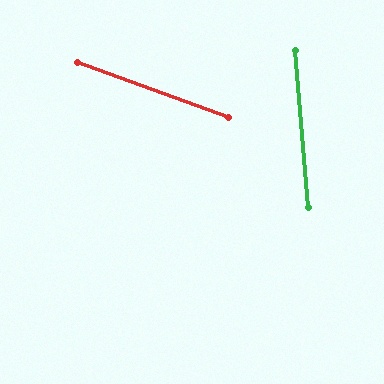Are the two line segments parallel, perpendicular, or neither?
Neither parallel nor perpendicular — they differ by about 65°.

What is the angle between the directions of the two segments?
Approximately 65 degrees.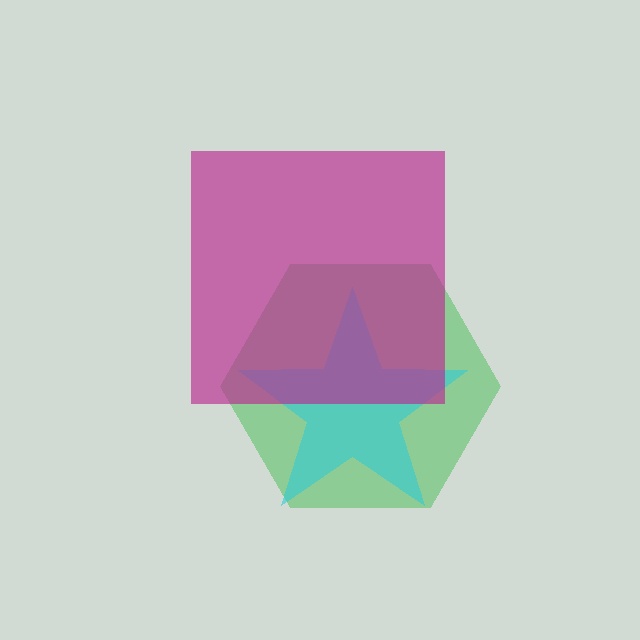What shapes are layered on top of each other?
The layered shapes are: a green hexagon, a cyan star, a magenta square.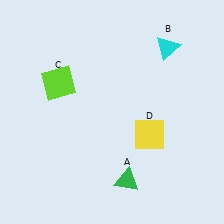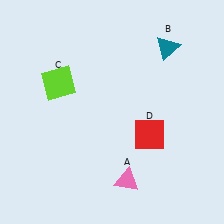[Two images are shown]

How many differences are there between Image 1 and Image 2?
There are 3 differences between the two images.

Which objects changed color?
A changed from green to pink. B changed from cyan to teal. D changed from yellow to red.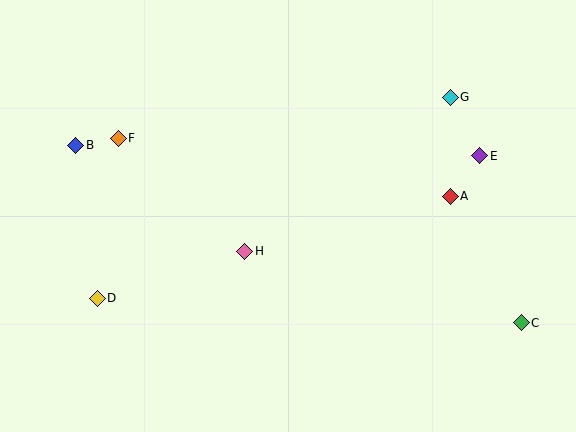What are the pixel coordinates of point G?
Point G is at (450, 97).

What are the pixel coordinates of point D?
Point D is at (97, 298).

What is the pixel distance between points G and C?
The distance between G and C is 236 pixels.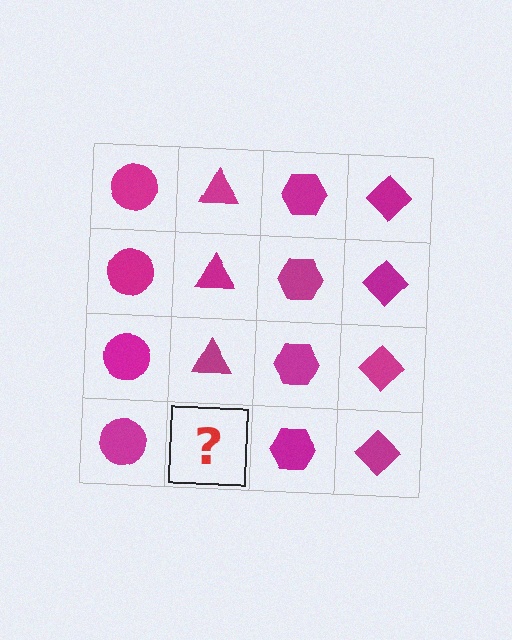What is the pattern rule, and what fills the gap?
The rule is that each column has a consistent shape. The gap should be filled with a magenta triangle.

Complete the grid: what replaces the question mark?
The question mark should be replaced with a magenta triangle.